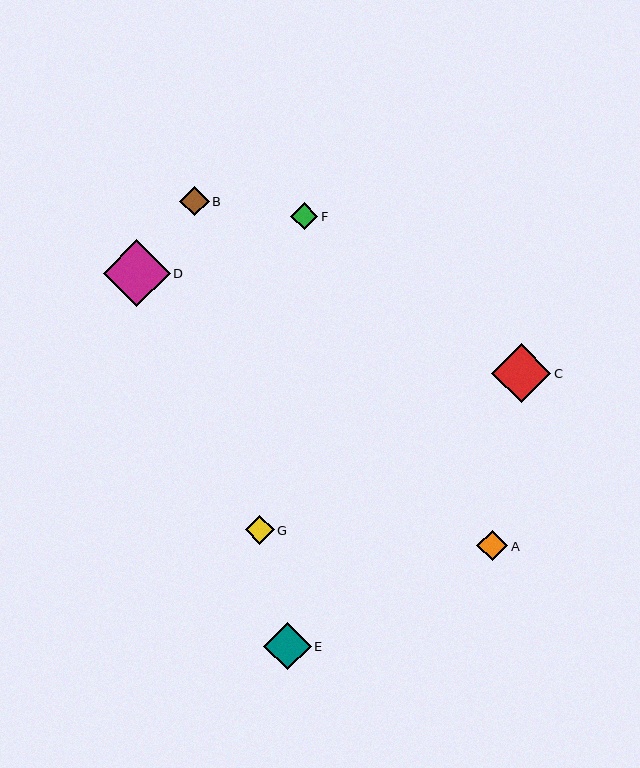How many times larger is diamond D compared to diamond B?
Diamond D is approximately 2.3 times the size of diamond B.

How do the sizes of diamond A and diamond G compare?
Diamond A and diamond G are approximately the same size.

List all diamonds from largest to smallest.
From largest to smallest: D, C, E, A, B, G, F.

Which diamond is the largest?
Diamond D is the largest with a size of approximately 66 pixels.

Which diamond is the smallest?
Diamond F is the smallest with a size of approximately 27 pixels.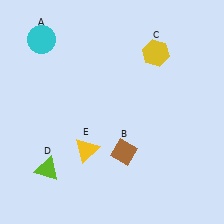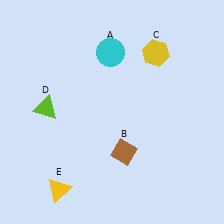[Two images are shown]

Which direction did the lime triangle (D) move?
The lime triangle (D) moved up.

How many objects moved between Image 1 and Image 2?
3 objects moved between the two images.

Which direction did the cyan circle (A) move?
The cyan circle (A) moved right.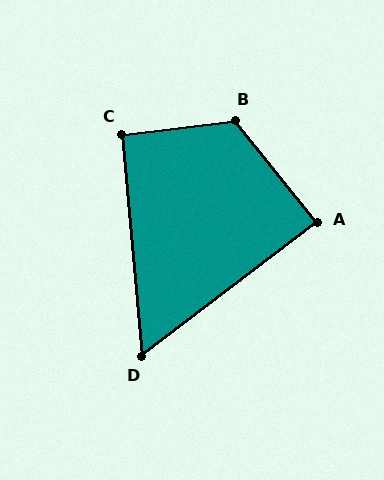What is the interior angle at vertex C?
Approximately 92 degrees (approximately right).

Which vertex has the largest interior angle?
B, at approximately 122 degrees.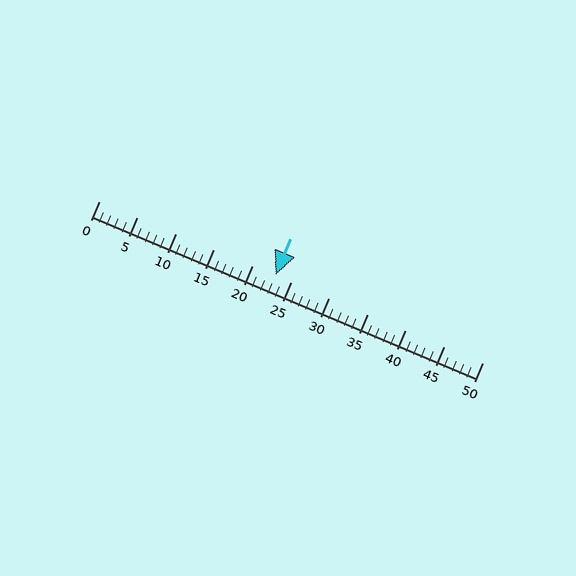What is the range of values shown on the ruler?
The ruler shows values from 0 to 50.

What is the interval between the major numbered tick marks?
The major tick marks are spaced 5 units apart.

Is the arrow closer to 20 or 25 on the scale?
The arrow is closer to 25.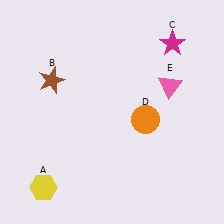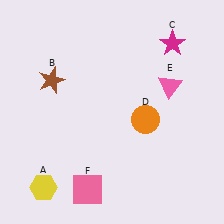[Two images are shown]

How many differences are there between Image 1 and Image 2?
There is 1 difference between the two images.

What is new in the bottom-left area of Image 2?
A pink square (F) was added in the bottom-left area of Image 2.